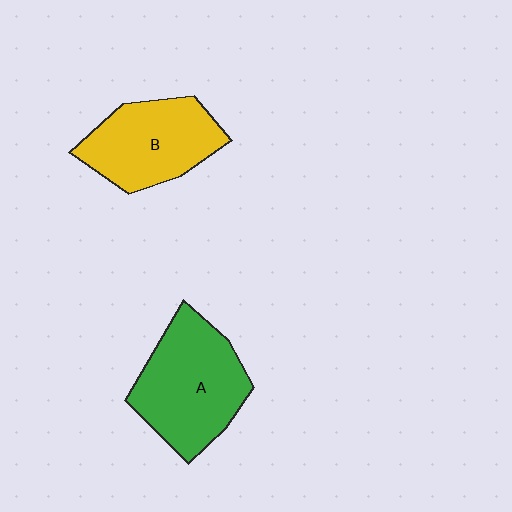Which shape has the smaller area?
Shape B (yellow).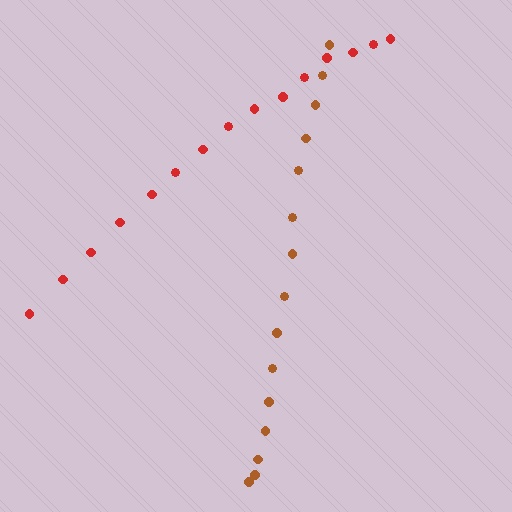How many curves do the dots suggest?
There are 2 distinct paths.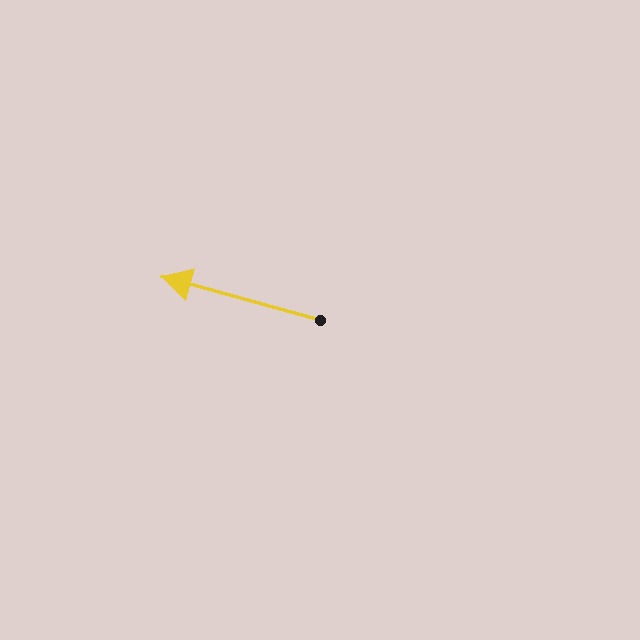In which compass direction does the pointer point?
West.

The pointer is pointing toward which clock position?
Roughly 10 o'clock.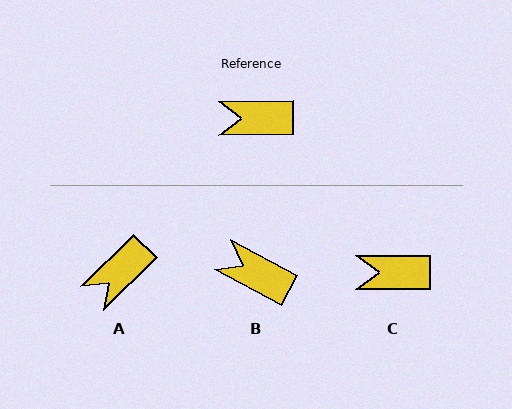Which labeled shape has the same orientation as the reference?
C.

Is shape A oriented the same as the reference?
No, it is off by about 45 degrees.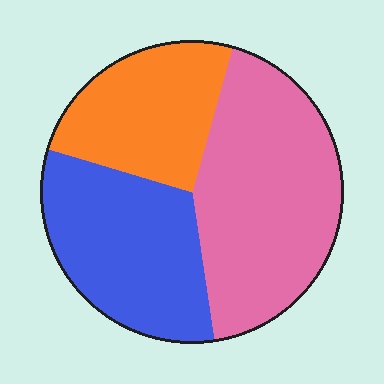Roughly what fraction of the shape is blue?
Blue takes up about one third (1/3) of the shape.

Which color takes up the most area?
Pink, at roughly 45%.